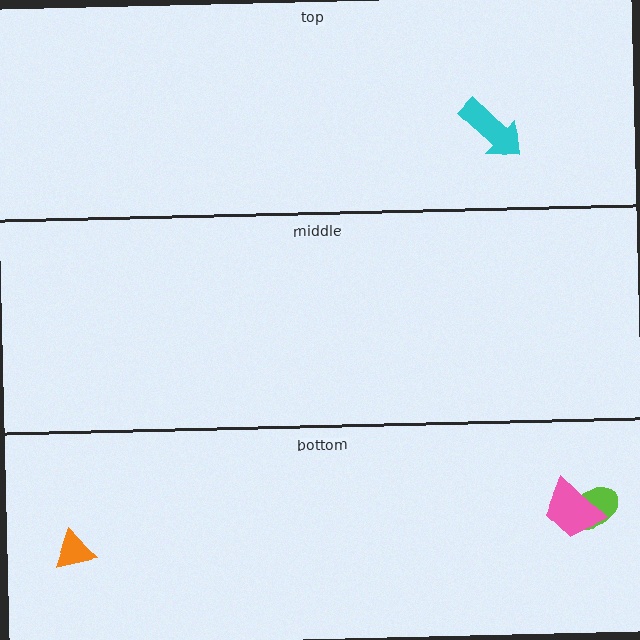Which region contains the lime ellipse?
The bottom region.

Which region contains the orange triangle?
The bottom region.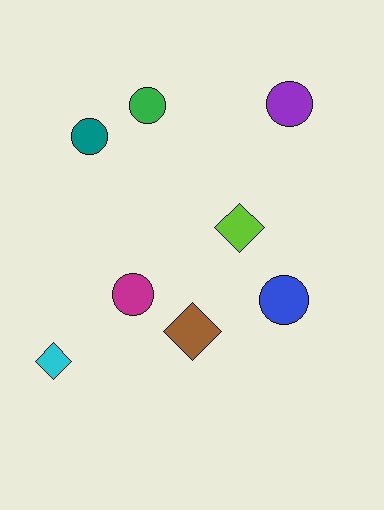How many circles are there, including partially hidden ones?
There are 5 circles.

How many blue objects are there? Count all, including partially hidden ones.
There is 1 blue object.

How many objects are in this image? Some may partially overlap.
There are 8 objects.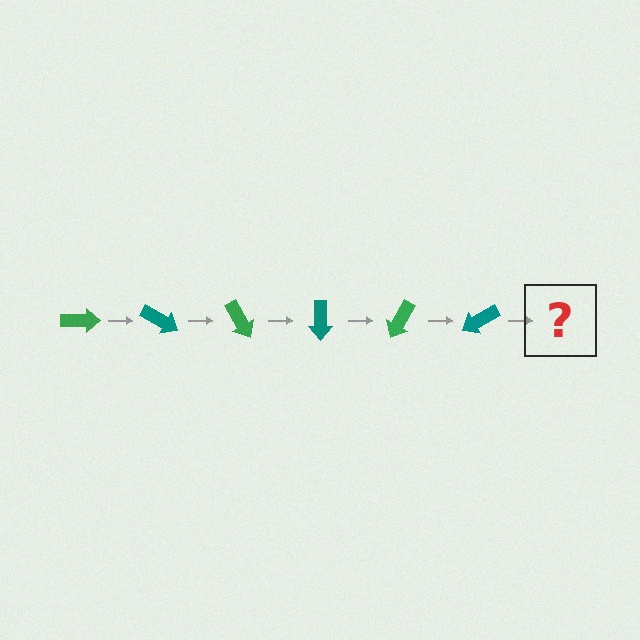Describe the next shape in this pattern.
It should be a green arrow, rotated 180 degrees from the start.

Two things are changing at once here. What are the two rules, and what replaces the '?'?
The two rules are that it rotates 30 degrees each step and the color cycles through green and teal. The '?' should be a green arrow, rotated 180 degrees from the start.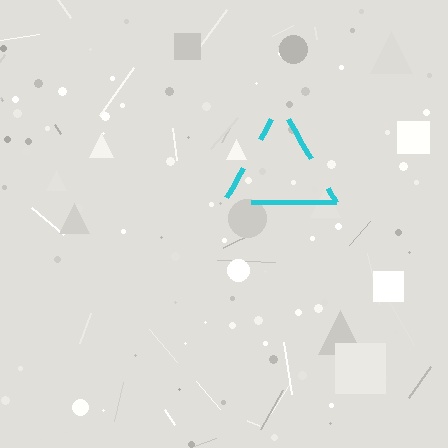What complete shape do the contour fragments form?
The contour fragments form a triangle.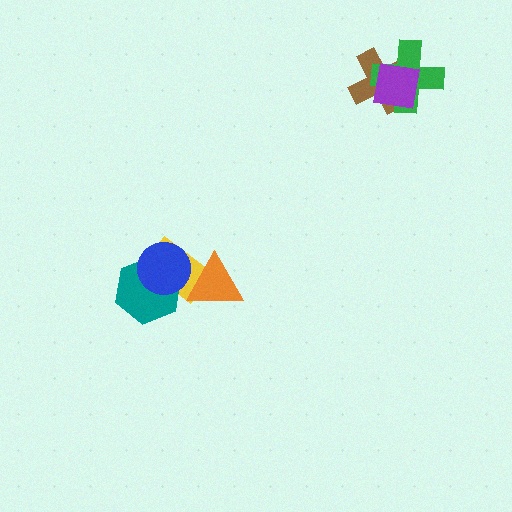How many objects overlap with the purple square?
2 objects overlap with the purple square.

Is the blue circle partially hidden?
Yes, it is partially covered by another shape.